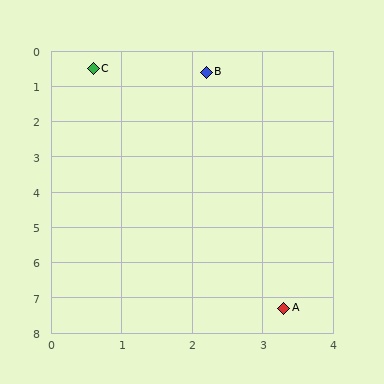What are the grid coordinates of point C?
Point C is at approximately (0.6, 0.5).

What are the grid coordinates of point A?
Point A is at approximately (3.3, 7.3).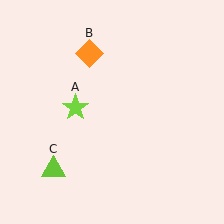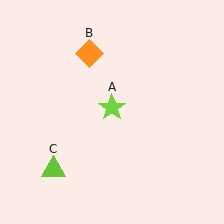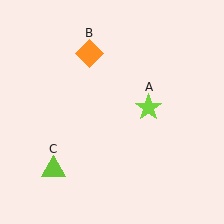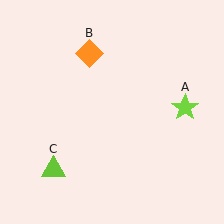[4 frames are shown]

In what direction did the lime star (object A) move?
The lime star (object A) moved right.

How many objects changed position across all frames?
1 object changed position: lime star (object A).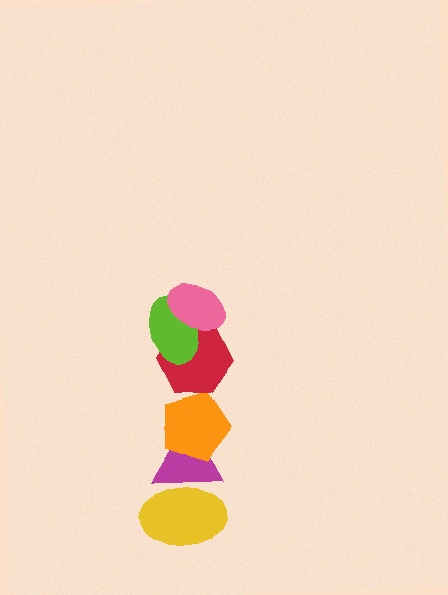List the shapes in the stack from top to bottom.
From top to bottom: the pink ellipse, the lime ellipse, the red hexagon, the orange pentagon, the magenta triangle, the yellow ellipse.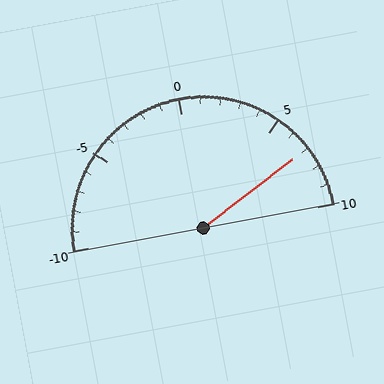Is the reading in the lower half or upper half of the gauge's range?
The reading is in the upper half of the range (-10 to 10).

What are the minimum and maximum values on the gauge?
The gauge ranges from -10 to 10.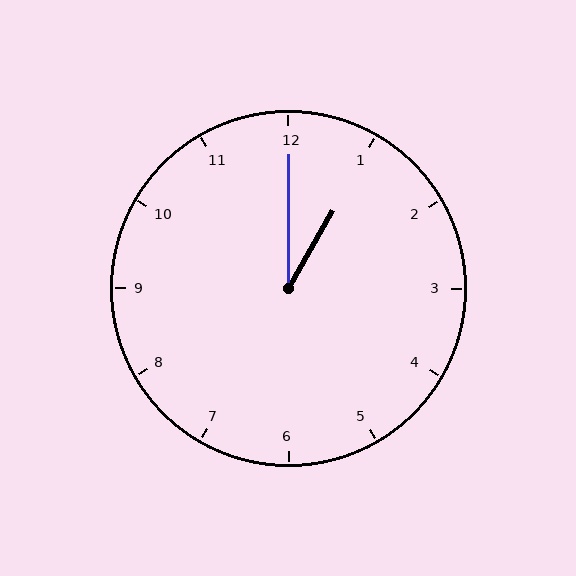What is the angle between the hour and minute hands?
Approximately 30 degrees.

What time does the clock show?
1:00.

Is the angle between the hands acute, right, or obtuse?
It is acute.